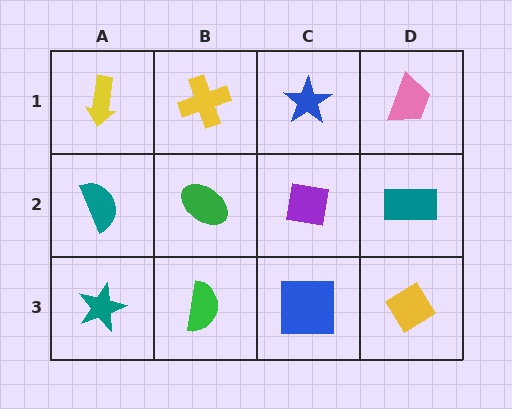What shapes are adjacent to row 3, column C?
A purple square (row 2, column C), a green semicircle (row 3, column B), a yellow diamond (row 3, column D).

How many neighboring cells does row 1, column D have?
2.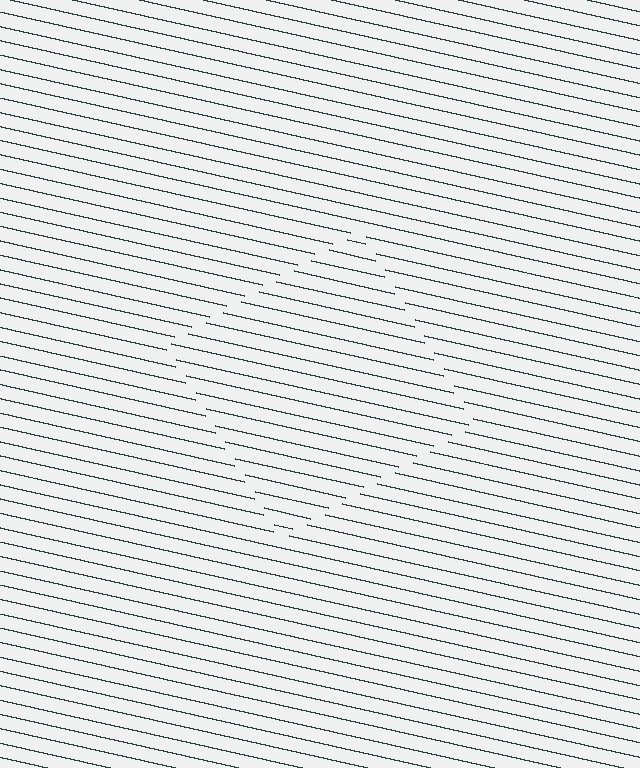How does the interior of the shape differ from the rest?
The interior of the shape contains the same grating, shifted by half a period — the contour is defined by the phase discontinuity where line-ends from the inner and outer gratings abut.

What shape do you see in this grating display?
An illusory square. The interior of the shape contains the same grating, shifted by half a period — the contour is defined by the phase discontinuity where line-ends from the inner and outer gratings abut.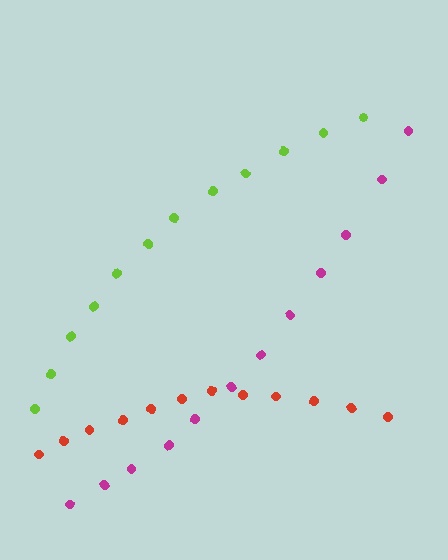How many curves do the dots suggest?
There are 3 distinct paths.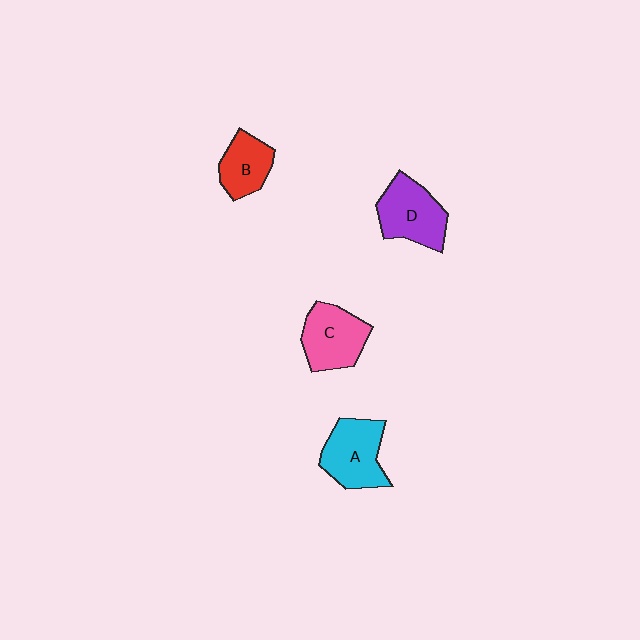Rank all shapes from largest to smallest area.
From largest to smallest: A (cyan), D (purple), C (pink), B (red).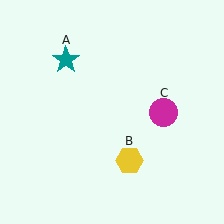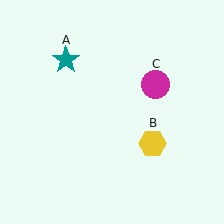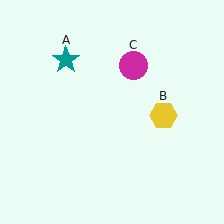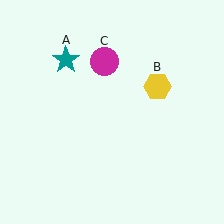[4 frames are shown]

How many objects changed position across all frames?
2 objects changed position: yellow hexagon (object B), magenta circle (object C).